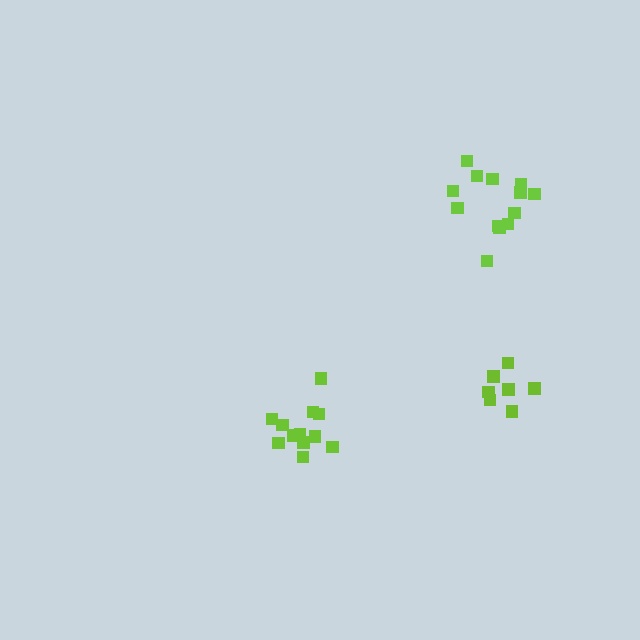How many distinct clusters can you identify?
There are 3 distinct clusters.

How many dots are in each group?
Group 1: 12 dots, Group 2: 7 dots, Group 3: 13 dots (32 total).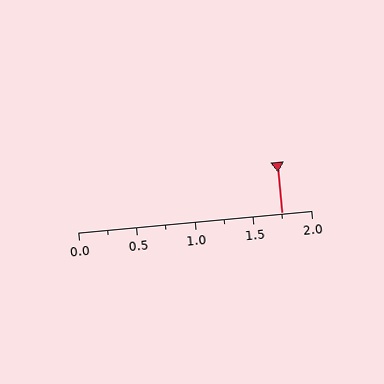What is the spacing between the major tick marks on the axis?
The major ticks are spaced 0.5 apart.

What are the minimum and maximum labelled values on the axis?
The axis runs from 0.0 to 2.0.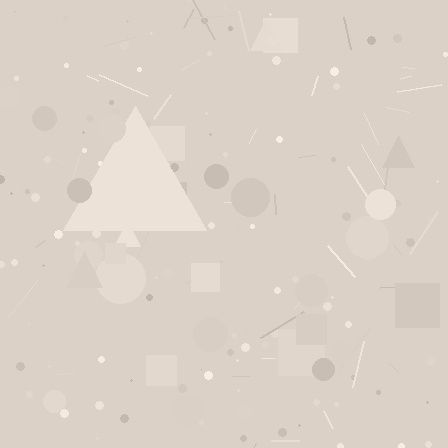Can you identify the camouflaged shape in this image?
The camouflaged shape is a triangle.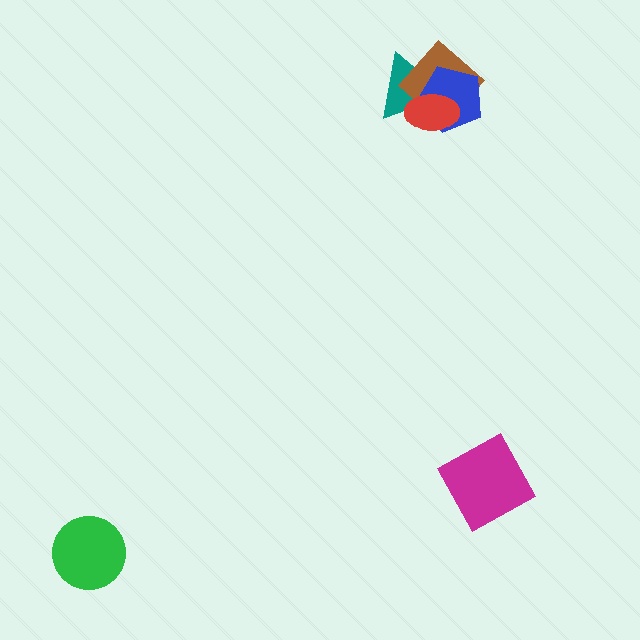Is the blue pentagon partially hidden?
Yes, it is partially covered by another shape.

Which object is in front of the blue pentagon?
The red ellipse is in front of the blue pentagon.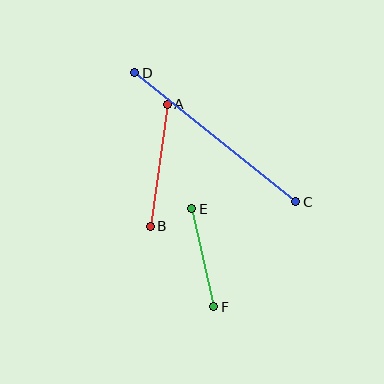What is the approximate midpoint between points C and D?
The midpoint is at approximately (215, 137) pixels.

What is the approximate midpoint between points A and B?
The midpoint is at approximately (159, 165) pixels.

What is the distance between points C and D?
The distance is approximately 206 pixels.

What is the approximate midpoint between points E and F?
The midpoint is at approximately (203, 258) pixels.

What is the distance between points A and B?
The distance is approximately 123 pixels.